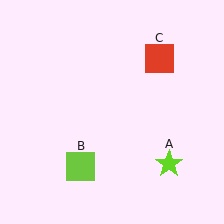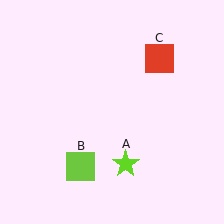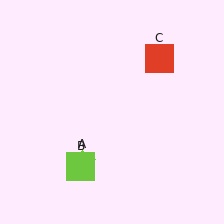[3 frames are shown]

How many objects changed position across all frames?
1 object changed position: lime star (object A).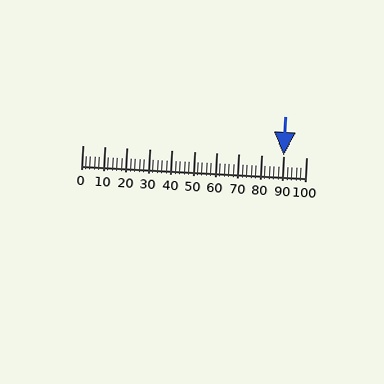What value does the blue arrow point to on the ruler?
The blue arrow points to approximately 90.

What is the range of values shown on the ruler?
The ruler shows values from 0 to 100.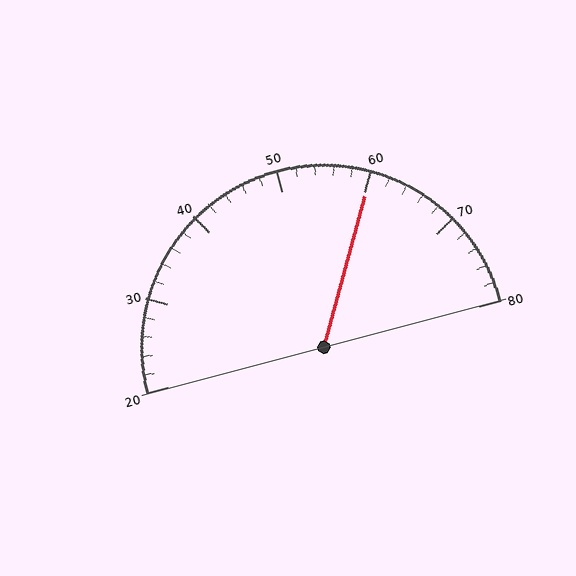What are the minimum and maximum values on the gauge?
The gauge ranges from 20 to 80.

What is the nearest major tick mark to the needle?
The nearest major tick mark is 60.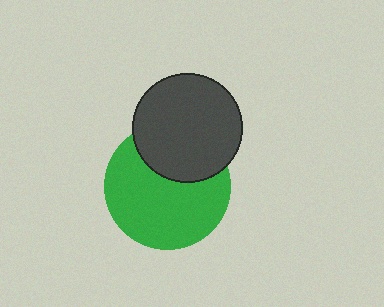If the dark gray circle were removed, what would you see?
You would see the complete green circle.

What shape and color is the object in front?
The object in front is a dark gray circle.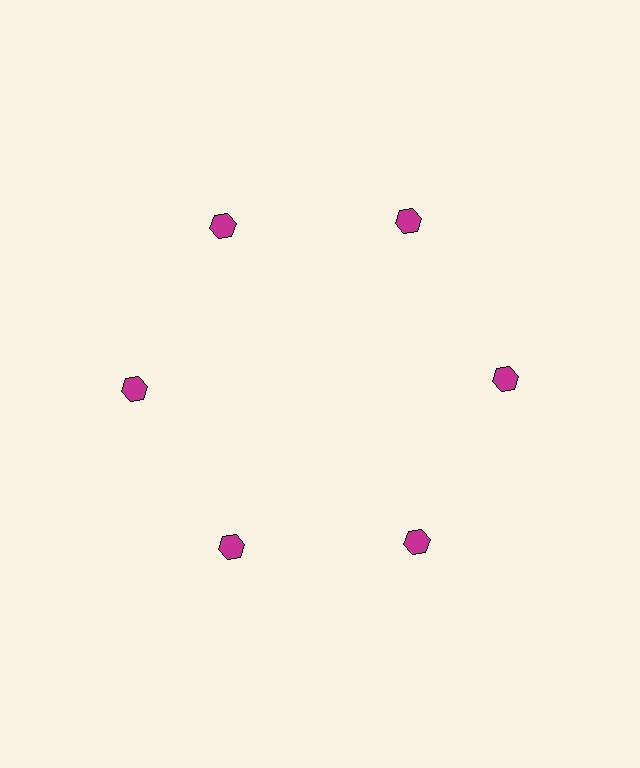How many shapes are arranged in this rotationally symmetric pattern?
There are 6 shapes, arranged in 6 groups of 1.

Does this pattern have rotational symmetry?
Yes, this pattern has 6-fold rotational symmetry. It looks the same after rotating 60 degrees around the center.